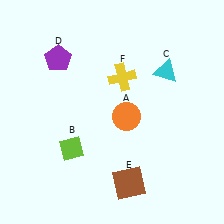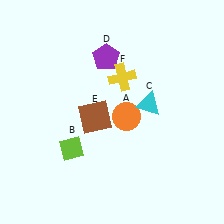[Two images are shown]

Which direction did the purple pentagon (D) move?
The purple pentagon (D) moved right.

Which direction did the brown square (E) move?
The brown square (E) moved up.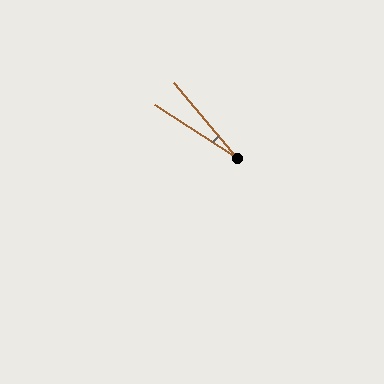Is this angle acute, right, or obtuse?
It is acute.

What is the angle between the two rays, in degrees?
Approximately 17 degrees.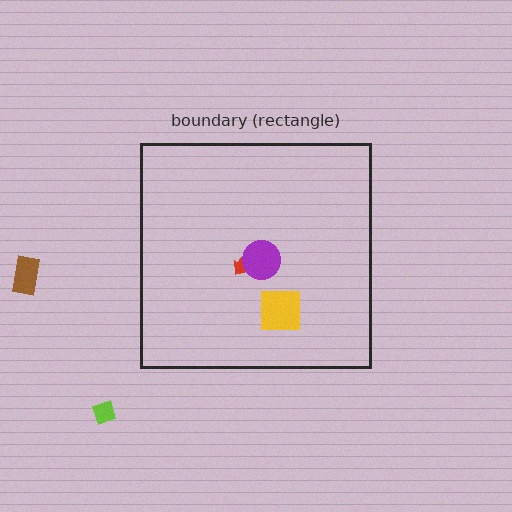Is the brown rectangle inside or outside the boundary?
Outside.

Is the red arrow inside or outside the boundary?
Inside.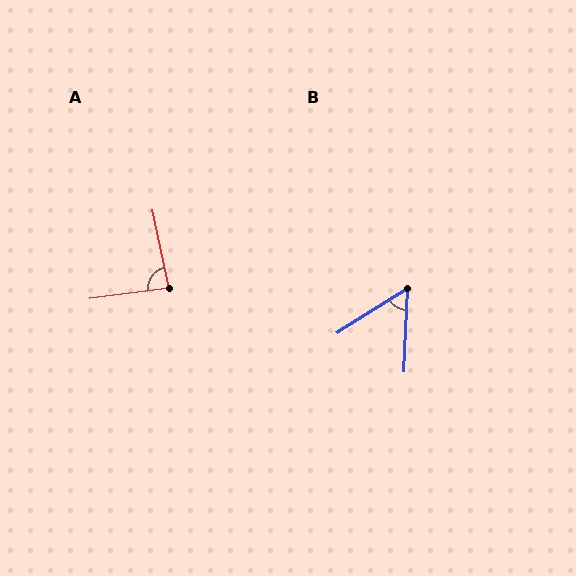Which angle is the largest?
A, at approximately 86 degrees.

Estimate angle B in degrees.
Approximately 55 degrees.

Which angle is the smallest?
B, at approximately 55 degrees.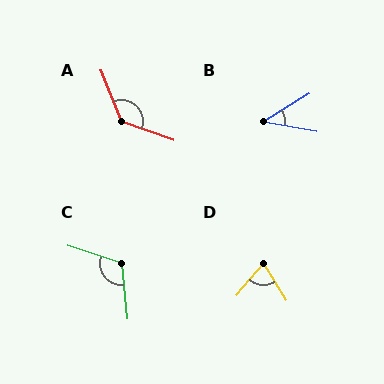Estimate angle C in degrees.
Approximately 114 degrees.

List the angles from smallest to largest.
B (42°), D (72°), C (114°), A (131°).